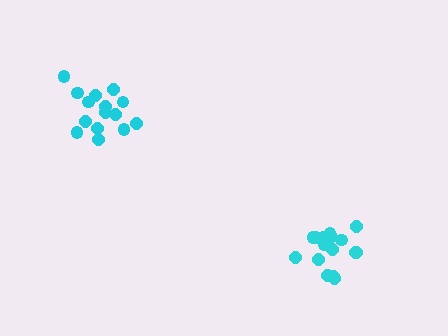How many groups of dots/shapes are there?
There are 2 groups.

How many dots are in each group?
Group 1: 15 dots, Group 2: 16 dots (31 total).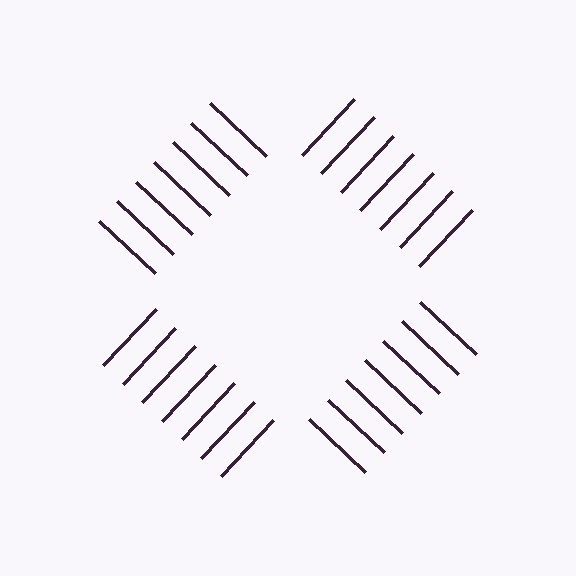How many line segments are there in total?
28 — 7 along each of the 4 edges.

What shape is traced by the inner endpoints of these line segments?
An illusory square — the line segments terminate on its edges but no continuous stroke is drawn.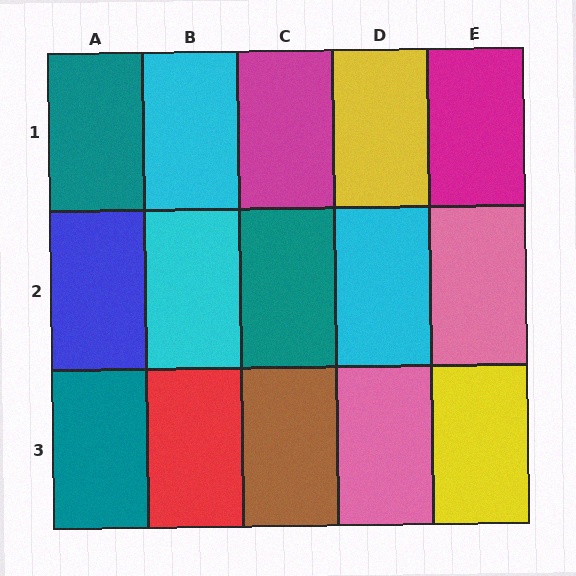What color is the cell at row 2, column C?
Teal.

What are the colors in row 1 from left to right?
Teal, cyan, magenta, yellow, magenta.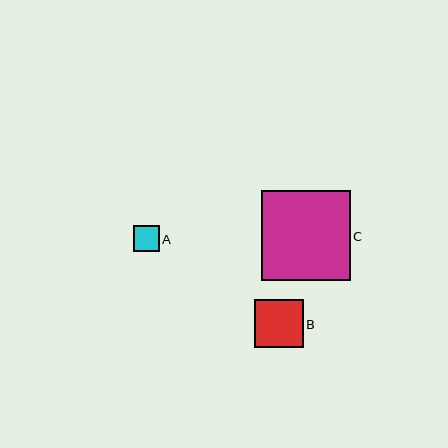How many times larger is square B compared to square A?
Square B is approximately 1.9 times the size of square A.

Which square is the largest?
Square C is the largest with a size of approximately 89 pixels.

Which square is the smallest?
Square A is the smallest with a size of approximately 26 pixels.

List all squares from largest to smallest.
From largest to smallest: C, B, A.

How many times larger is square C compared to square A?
Square C is approximately 3.4 times the size of square A.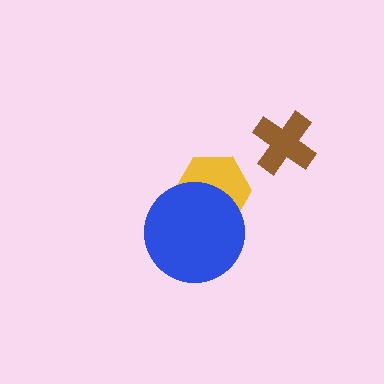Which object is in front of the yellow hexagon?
The blue circle is in front of the yellow hexagon.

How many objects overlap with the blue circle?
1 object overlaps with the blue circle.